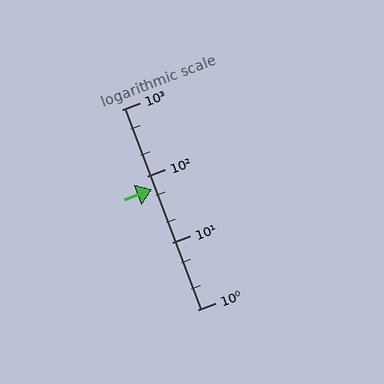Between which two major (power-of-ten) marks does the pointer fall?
The pointer is between 10 and 100.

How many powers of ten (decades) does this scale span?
The scale spans 3 decades, from 1 to 1000.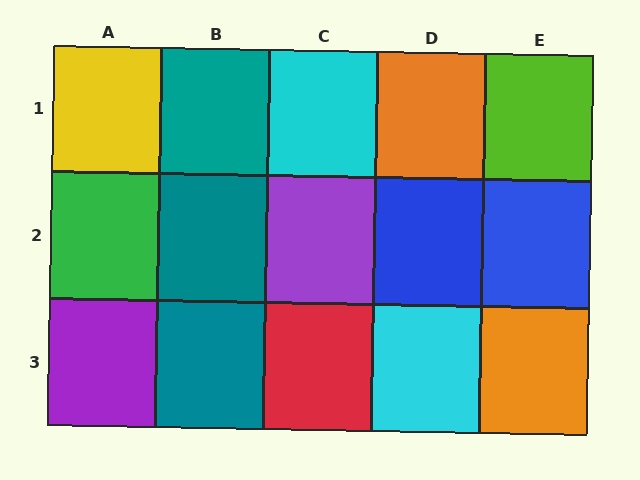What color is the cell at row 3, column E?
Orange.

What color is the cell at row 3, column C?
Red.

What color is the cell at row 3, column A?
Purple.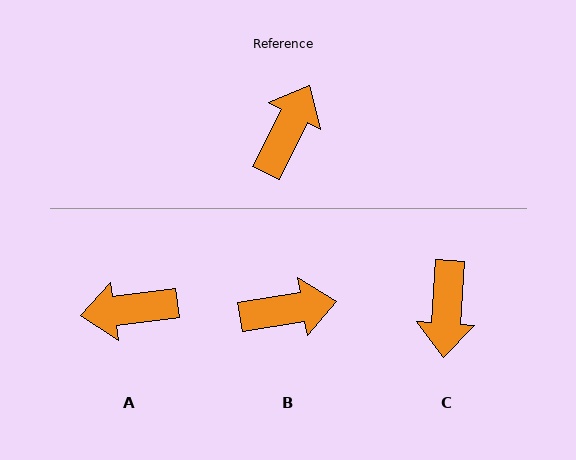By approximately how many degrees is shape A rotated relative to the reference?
Approximately 124 degrees counter-clockwise.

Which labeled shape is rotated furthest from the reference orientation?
C, about 157 degrees away.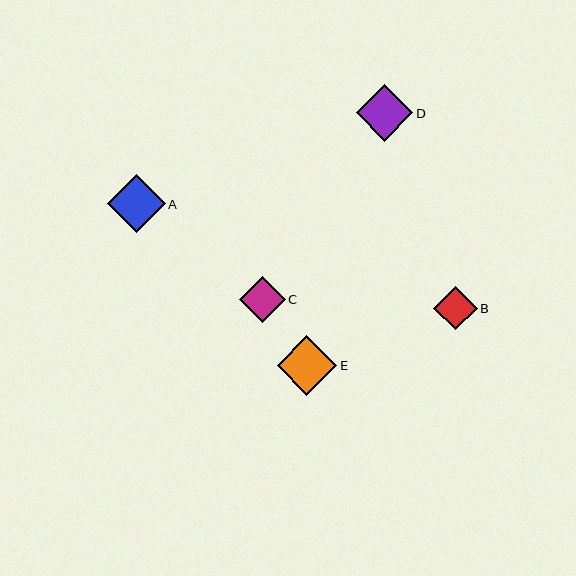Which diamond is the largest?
Diamond E is the largest with a size of approximately 60 pixels.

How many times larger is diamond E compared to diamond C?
Diamond E is approximately 1.3 times the size of diamond C.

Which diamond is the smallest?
Diamond B is the smallest with a size of approximately 44 pixels.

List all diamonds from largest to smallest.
From largest to smallest: E, A, D, C, B.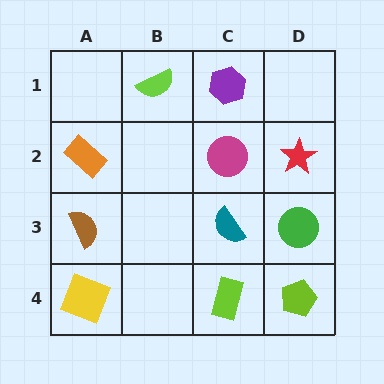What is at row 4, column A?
A yellow square.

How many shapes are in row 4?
3 shapes.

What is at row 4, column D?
A lime pentagon.